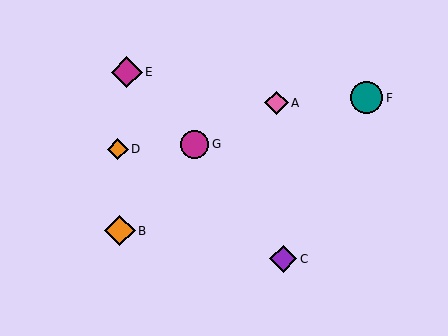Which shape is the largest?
The teal circle (labeled F) is the largest.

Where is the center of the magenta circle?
The center of the magenta circle is at (195, 144).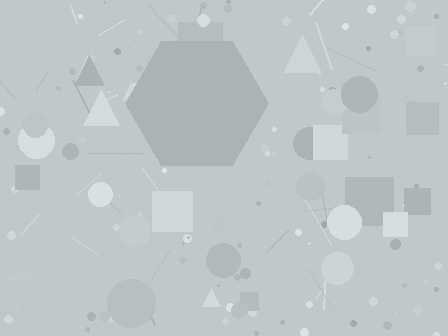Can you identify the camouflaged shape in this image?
The camouflaged shape is a hexagon.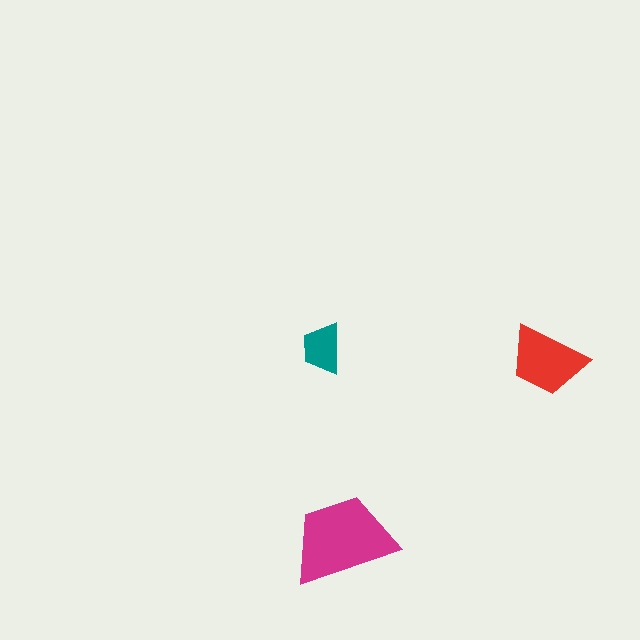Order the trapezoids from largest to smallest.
the magenta one, the red one, the teal one.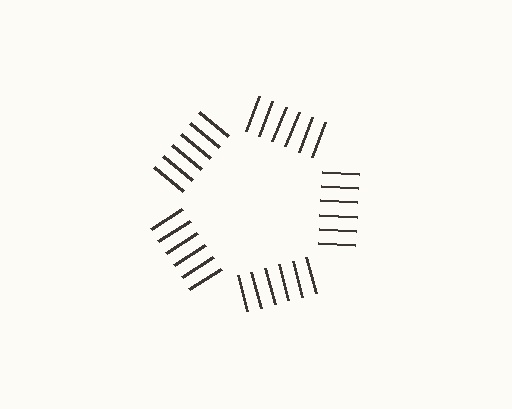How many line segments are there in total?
30 — 6 along each of the 5 edges.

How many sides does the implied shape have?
5 sides — the line-ends trace a pentagon.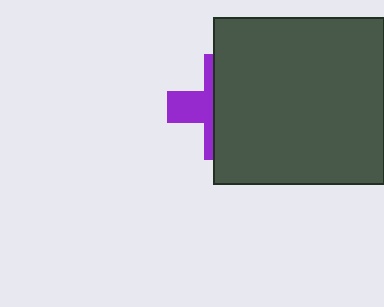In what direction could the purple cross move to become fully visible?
The purple cross could move left. That would shift it out from behind the dark gray rectangle entirely.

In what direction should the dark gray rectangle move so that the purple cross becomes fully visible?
The dark gray rectangle should move right. That is the shortest direction to clear the overlap and leave the purple cross fully visible.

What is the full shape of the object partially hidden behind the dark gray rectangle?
The partially hidden object is a purple cross.